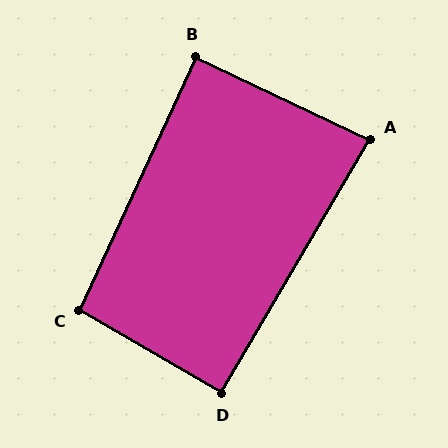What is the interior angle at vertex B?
Approximately 90 degrees (approximately right).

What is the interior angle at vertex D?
Approximately 90 degrees (approximately right).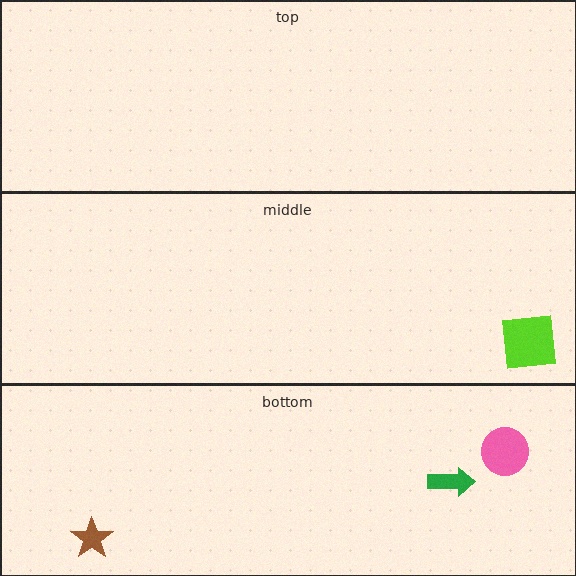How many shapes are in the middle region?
1.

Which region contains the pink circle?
The bottom region.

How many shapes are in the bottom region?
3.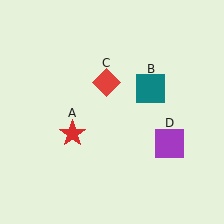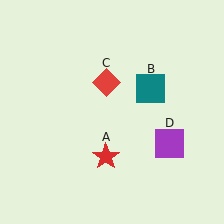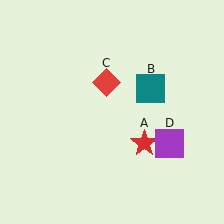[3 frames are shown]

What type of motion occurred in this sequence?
The red star (object A) rotated counterclockwise around the center of the scene.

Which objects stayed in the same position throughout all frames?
Teal square (object B) and red diamond (object C) and purple square (object D) remained stationary.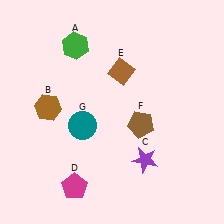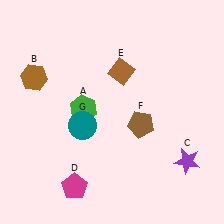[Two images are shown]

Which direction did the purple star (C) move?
The purple star (C) moved right.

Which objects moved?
The objects that moved are: the green hexagon (A), the brown hexagon (B), the purple star (C).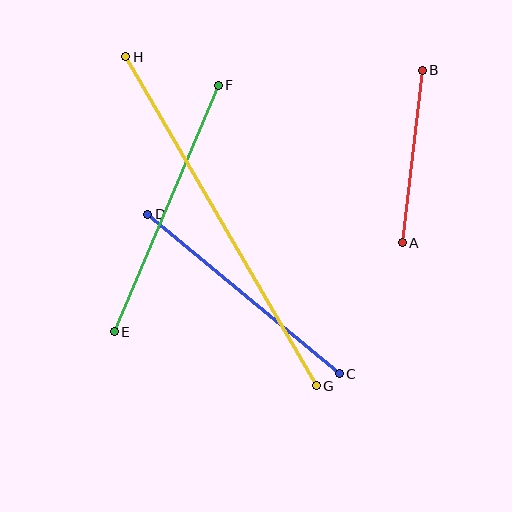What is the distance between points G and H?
The distance is approximately 380 pixels.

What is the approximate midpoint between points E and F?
The midpoint is at approximately (166, 209) pixels.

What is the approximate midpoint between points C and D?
The midpoint is at approximately (244, 294) pixels.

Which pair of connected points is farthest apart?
Points G and H are farthest apart.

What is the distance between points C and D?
The distance is approximately 249 pixels.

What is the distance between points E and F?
The distance is approximately 267 pixels.